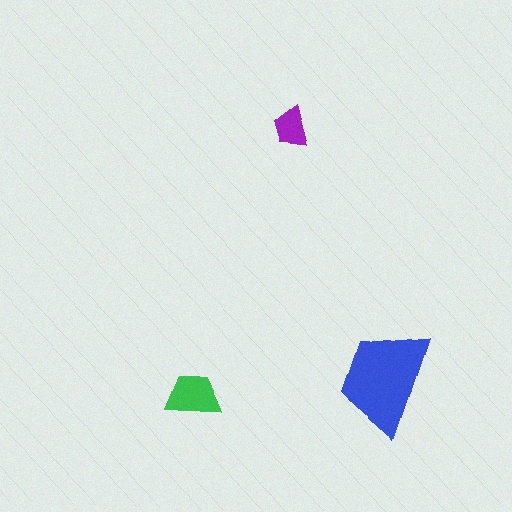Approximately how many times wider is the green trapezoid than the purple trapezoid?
About 1.5 times wider.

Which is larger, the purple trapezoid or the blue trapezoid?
The blue one.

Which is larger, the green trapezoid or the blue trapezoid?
The blue one.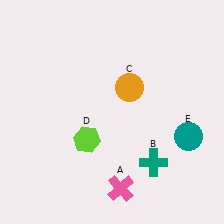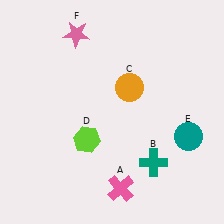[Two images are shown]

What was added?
A pink star (F) was added in Image 2.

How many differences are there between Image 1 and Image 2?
There is 1 difference between the two images.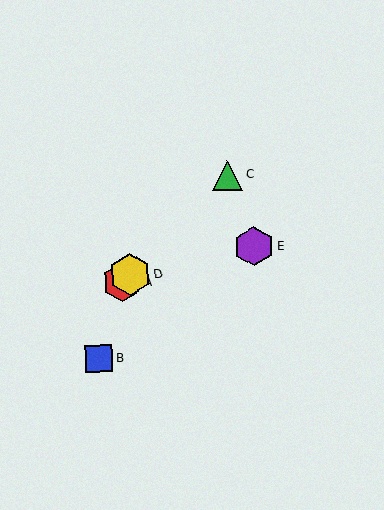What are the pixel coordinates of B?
Object B is at (99, 358).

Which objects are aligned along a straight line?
Objects A, C, D are aligned along a straight line.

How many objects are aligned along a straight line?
3 objects (A, C, D) are aligned along a straight line.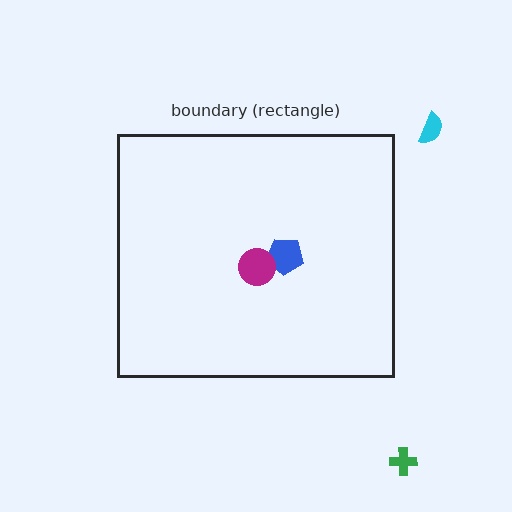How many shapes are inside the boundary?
2 inside, 2 outside.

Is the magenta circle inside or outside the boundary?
Inside.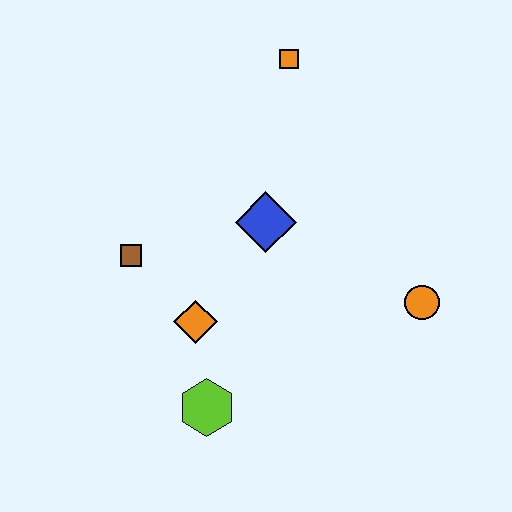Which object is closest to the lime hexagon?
The orange diamond is closest to the lime hexagon.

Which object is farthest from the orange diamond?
The orange square is farthest from the orange diamond.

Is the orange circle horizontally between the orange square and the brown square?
No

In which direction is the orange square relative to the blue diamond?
The orange square is above the blue diamond.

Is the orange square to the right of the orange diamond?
Yes